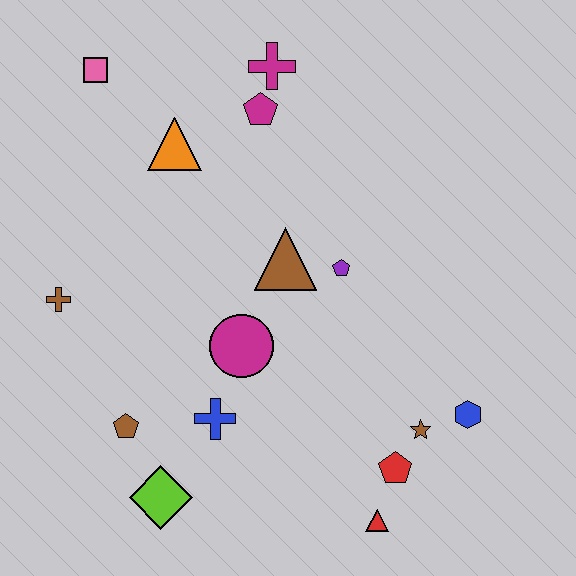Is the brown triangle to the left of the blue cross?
No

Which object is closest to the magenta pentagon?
The magenta cross is closest to the magenta pentagon.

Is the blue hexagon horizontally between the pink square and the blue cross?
No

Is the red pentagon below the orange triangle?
Yes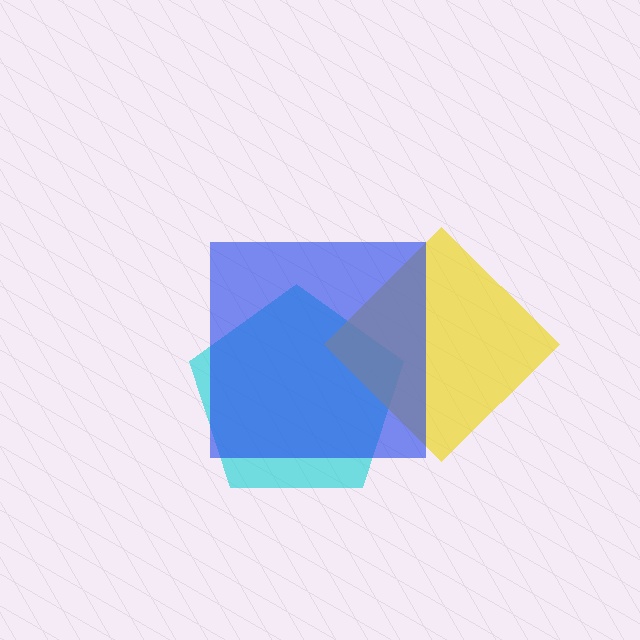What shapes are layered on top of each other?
The layered shapes are: a cyan pentagon, a yellow diamond, a blue square.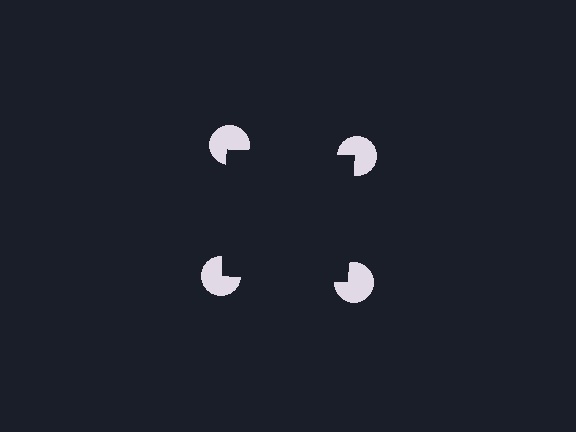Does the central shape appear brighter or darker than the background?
It typically appears slightly darker than the background, even though no actual brightness change is drawn.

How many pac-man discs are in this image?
There are 4 — one at each vertex of the illusory square.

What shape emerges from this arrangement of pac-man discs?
An illusory square — its edges are inferred from the aligned wedge cuts in the pac-man discs, not physically drawn.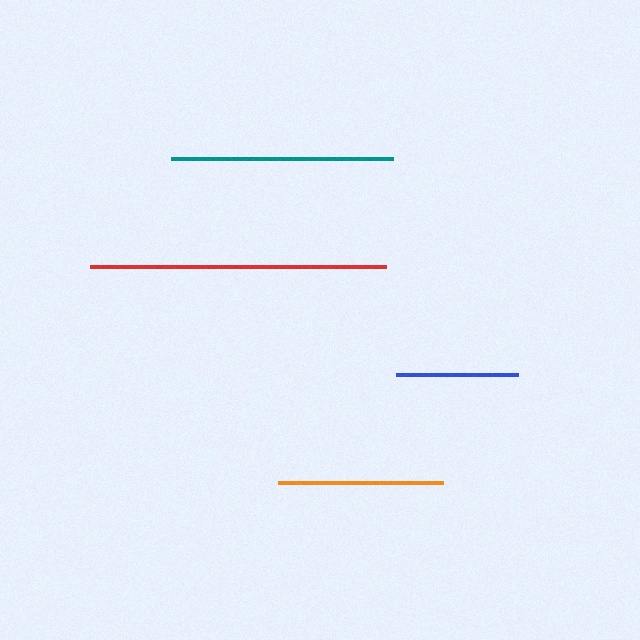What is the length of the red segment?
The red segment is approximately 296 pixels long.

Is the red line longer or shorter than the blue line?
The red line is longer than the blue line.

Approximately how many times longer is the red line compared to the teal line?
The red line is approximately 1.3 times the length of the teal line.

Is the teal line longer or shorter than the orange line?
The teal line is longer than the orange line.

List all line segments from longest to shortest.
From longest to shortest: red, teal, orange, blue.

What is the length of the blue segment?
The blue segment is approximately 121 pixels long.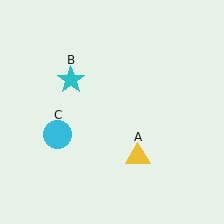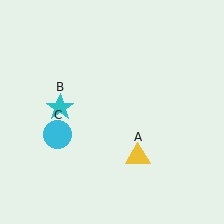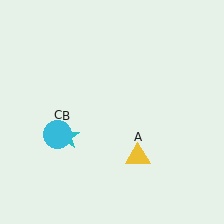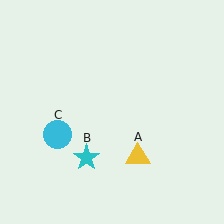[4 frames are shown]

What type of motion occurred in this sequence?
The cyan star (object B) rotated counterclockwise around the center of the scene.